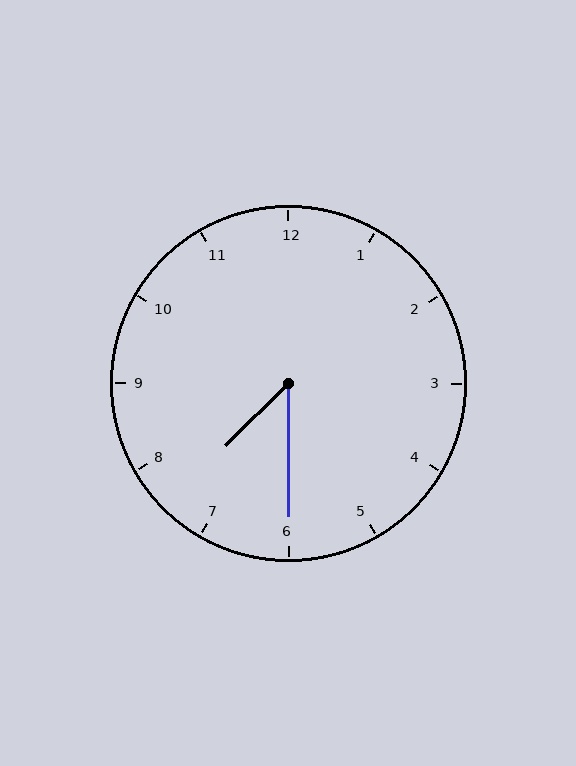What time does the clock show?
7:30.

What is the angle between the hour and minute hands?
Approximately 45 degrees.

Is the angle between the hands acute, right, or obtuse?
It is acute.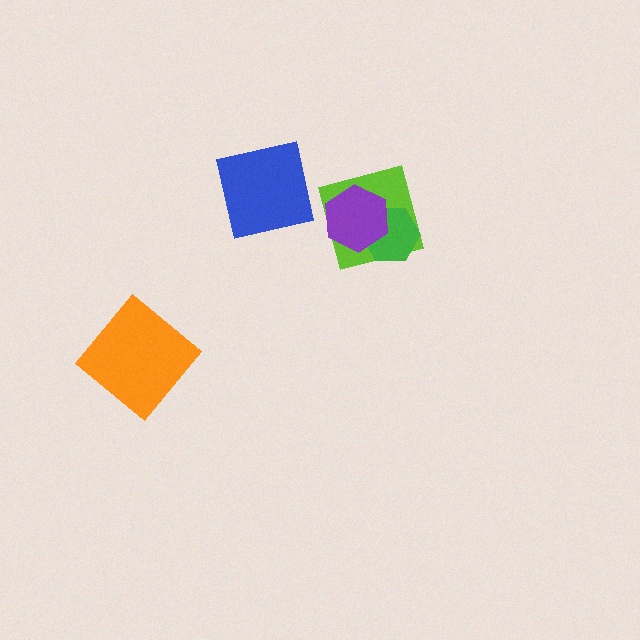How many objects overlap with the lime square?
2 objects overlap with the lime square.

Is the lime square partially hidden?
Yes, it is partially covered by another shape.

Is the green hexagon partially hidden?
Yes, it is partially covered by another shape.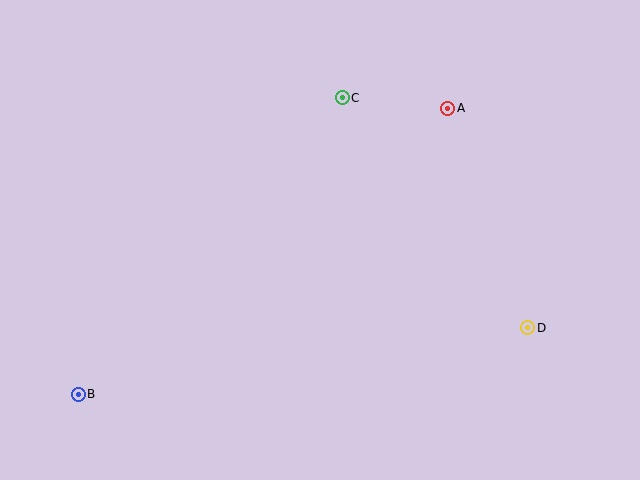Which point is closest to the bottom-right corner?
Point D is closest to the bottom-right corner.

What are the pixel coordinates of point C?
Point C is at (342, 98).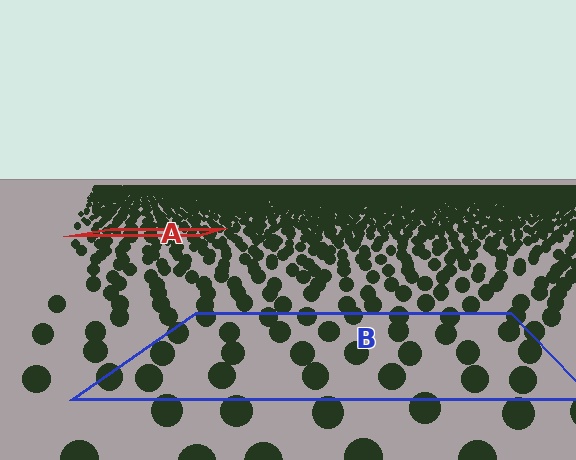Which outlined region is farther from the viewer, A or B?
Region A is farther from the viewer — the texture elements inside it appear smaller and more densely packed.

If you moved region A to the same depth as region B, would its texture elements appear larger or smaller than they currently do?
They would appear larger. At a closer depth, the same texture elements are projected at a bigger on-screen size.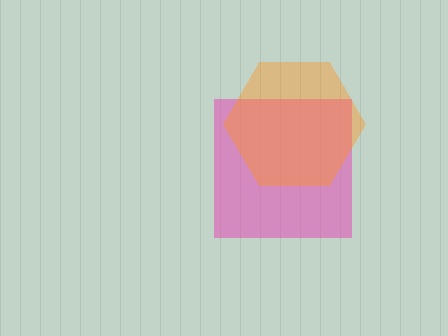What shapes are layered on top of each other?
The layered shapes are: a pink square, an orange hexagon.